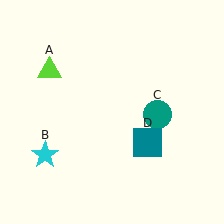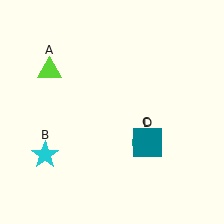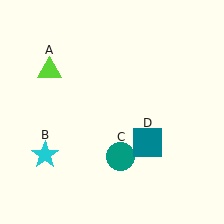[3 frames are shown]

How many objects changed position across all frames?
1 object changed position: teal circle (object C).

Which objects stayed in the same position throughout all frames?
Lime triangle (object A) and cyan star (object B) and teal square (object D) remained stationary.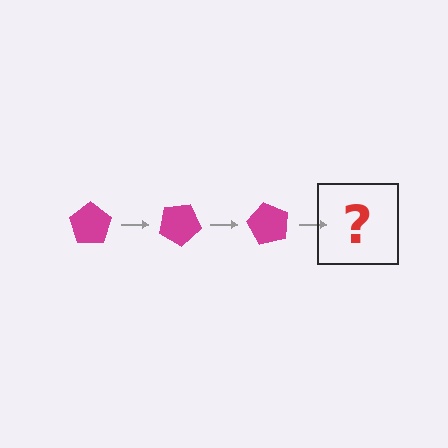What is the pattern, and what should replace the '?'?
The pattern is that the pentagon rotates 30 degrees each step. The '?' should be a magenta pentagon rotated 90 degrees.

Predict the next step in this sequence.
The next step is a magenta pentagon rotated 90 degrees.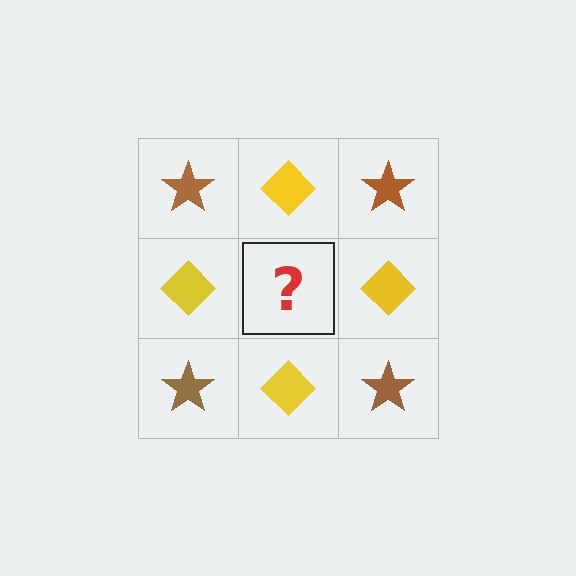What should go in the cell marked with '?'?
The missing cell should contain a brown star.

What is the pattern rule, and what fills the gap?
The rule is that it alternates brown star and yellow diamond in a checkerboard pattern. The gap should be filled with a brown star.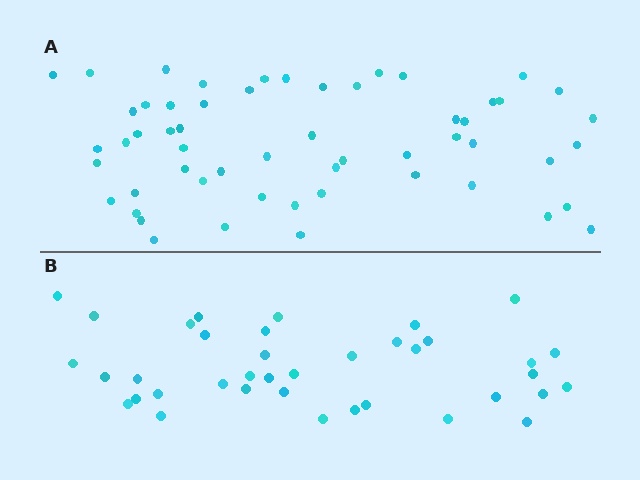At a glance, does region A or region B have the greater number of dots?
Region A (the top region) has more dots.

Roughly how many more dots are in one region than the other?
Region A has approximately 20 more dots than region B.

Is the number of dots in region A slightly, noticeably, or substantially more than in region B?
Region A has substantially more. The ratio is roughly 1.5 to 1.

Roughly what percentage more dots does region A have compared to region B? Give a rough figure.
About 45% more.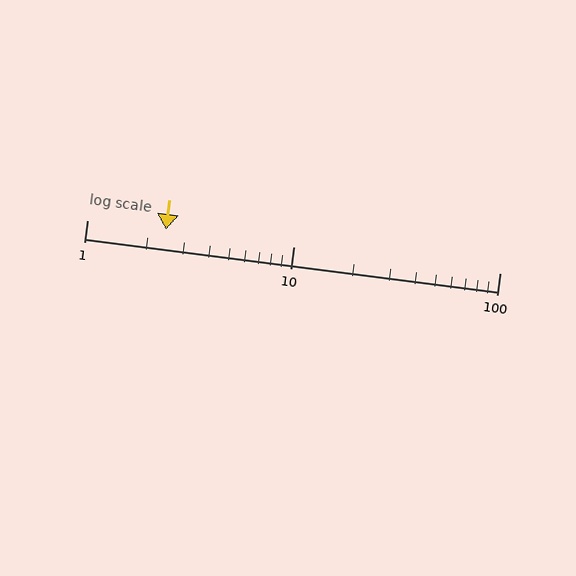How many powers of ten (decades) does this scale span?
The scale spans 2 decades, from 1 to 100.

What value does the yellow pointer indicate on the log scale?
The pointer indicates approximately 2.4.